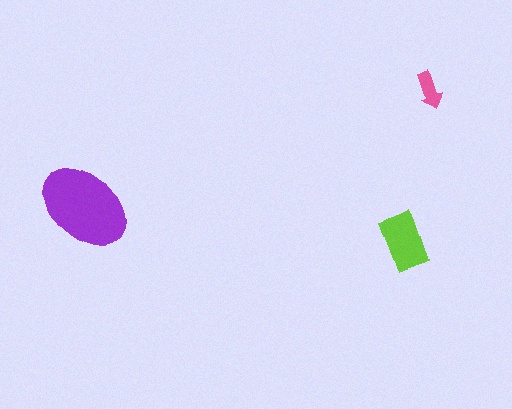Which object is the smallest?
The pink arrow.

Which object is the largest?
The purple ellipse.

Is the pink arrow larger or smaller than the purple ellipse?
Smaller.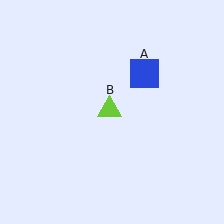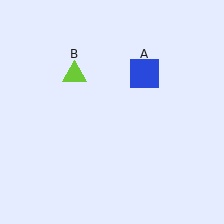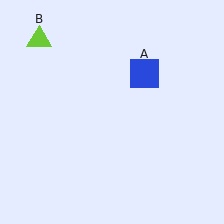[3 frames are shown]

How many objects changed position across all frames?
1 object changed position: lime triangle (object B).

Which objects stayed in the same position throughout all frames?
Blue square (object A) remained stationary.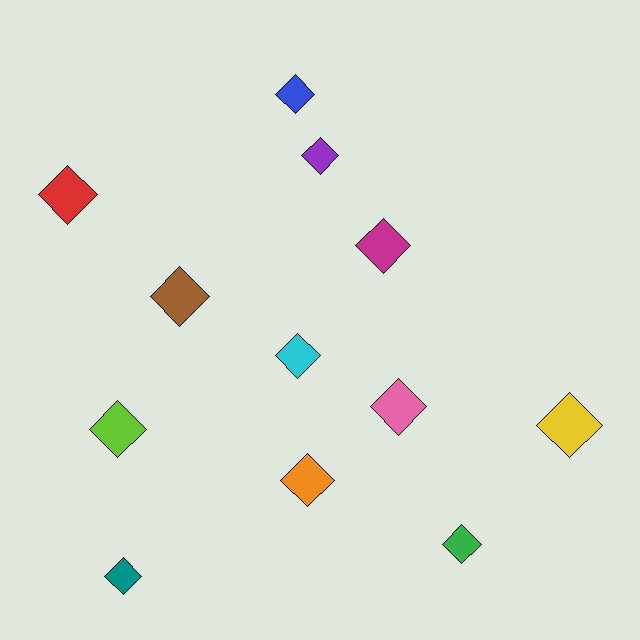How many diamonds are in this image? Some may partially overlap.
There are 12 diamonds.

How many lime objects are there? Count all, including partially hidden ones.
There is 1 lime object.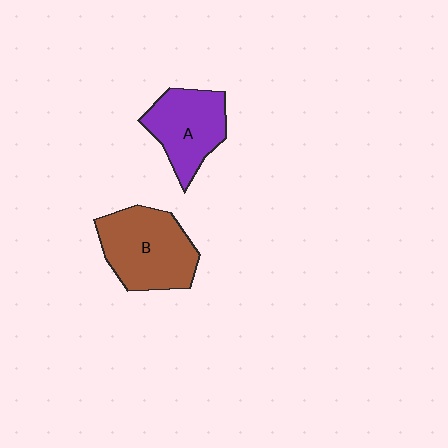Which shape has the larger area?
Shape B (brown).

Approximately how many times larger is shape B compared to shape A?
Approximately 1.2 times.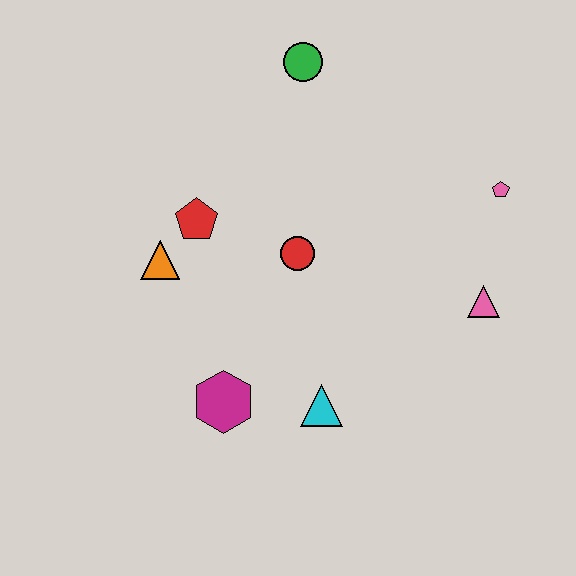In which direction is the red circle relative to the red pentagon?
The red circle is to the right of the red pentagon.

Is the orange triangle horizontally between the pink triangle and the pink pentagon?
No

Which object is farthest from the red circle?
The pink pentagon is farthest from the red circle.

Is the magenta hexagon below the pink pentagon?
Yes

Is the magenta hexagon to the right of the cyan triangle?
No